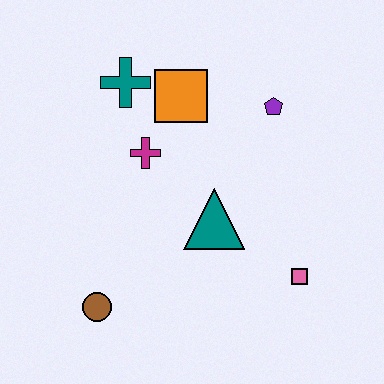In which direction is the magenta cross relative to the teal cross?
The magenta cross is below the teal cross.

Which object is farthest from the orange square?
The brown circle is farthest from the orange square.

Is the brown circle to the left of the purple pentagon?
Yes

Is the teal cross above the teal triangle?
Yes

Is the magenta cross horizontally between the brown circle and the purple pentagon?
Yes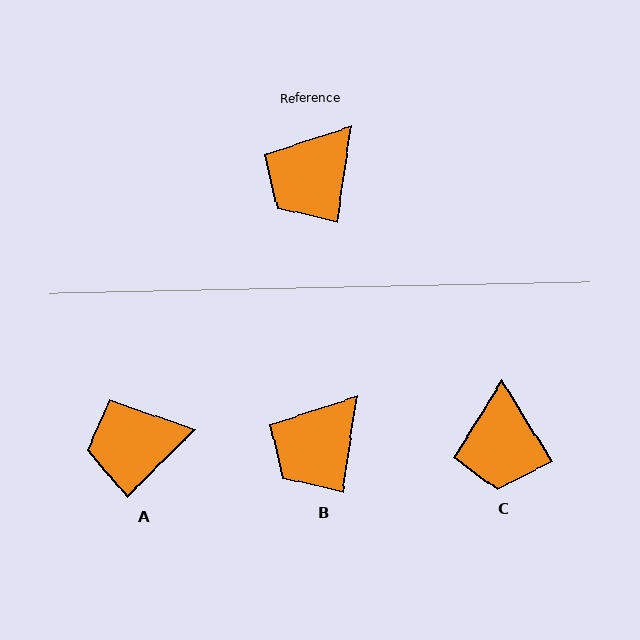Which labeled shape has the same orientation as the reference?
B.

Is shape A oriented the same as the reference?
No, it is off by about 37 degrees.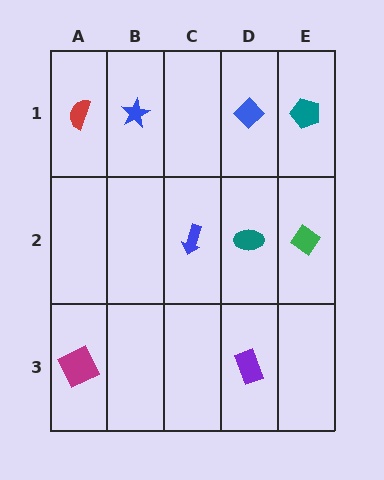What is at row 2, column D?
A teal ellipse.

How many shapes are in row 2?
3 shapes.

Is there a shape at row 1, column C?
No, that cell is empty.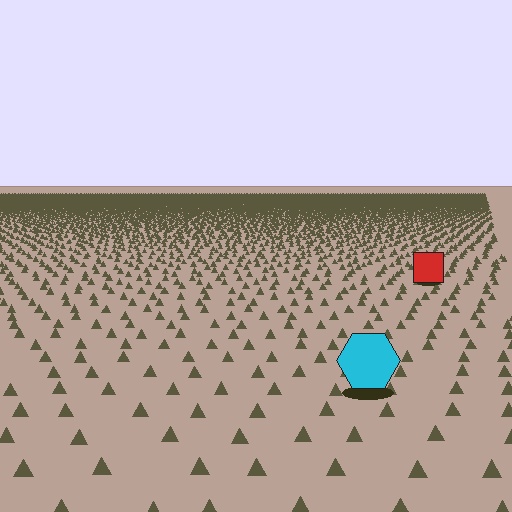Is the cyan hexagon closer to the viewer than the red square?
Yes. The cyan hexagon is closer — you can tell from the texture gradient: the ground texture is coarser near it.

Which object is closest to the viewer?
The cyan hexagon is closest. The texture marks near it are larger and more spread out.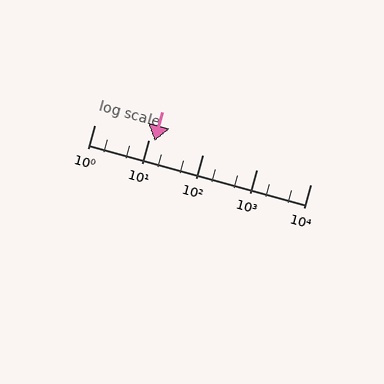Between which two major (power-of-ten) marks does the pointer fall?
The pointer is between 10 and 100.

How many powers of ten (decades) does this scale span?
The scale spans 4 decades, from 1 to 10000.